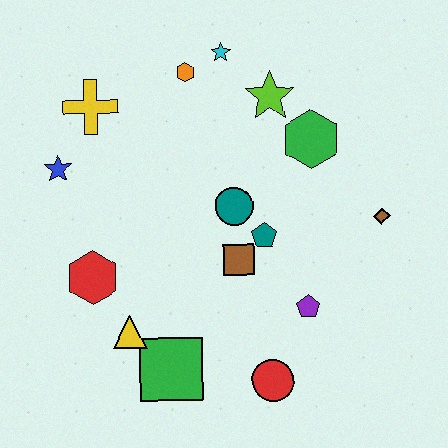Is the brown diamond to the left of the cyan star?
No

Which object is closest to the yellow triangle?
The green square is closest to the yellow triangle.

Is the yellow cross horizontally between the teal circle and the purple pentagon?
No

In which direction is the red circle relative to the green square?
The red circle is to the right of the green square.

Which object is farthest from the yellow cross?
The red circle is farthest from the yellow cross.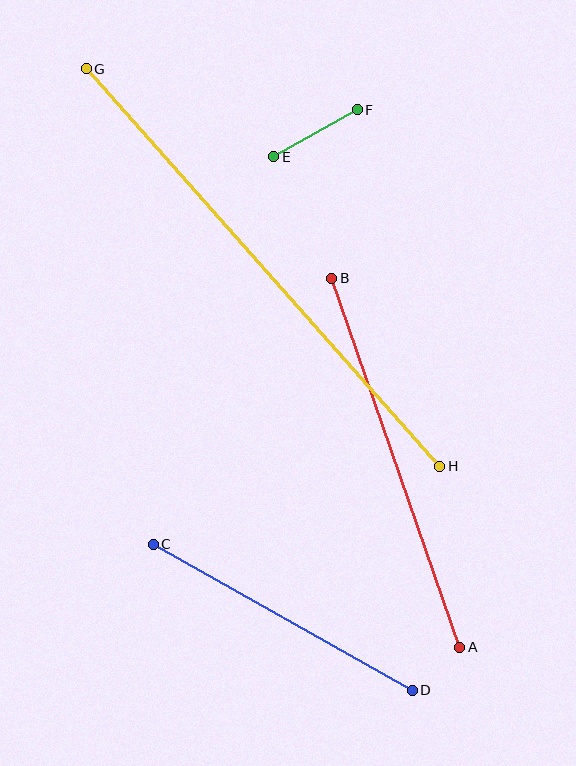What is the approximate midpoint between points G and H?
The midpoint is at approximately (263, 267) pixels.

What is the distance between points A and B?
The distance is approximately 391 pixels.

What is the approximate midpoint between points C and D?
The midpoint is at approximately (283, 617) pixels.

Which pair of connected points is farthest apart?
Points G and H are farthest apart.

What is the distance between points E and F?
The distance is approximately 96 pixels.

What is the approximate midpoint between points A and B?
The midpoint is at approximately (396, 463) pixels.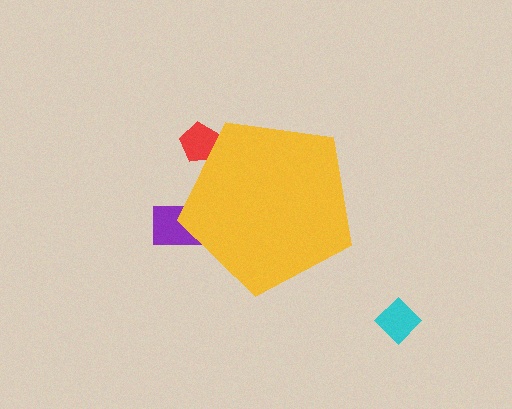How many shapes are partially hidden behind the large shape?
2 shapes are partially hidden.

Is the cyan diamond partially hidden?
No, the cyan diamond is fully visible.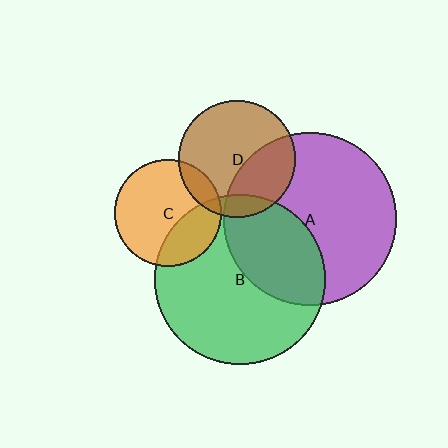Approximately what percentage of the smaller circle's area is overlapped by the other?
Approximately 15%.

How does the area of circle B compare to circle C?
Approximately 2.6 times.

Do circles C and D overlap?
Yes.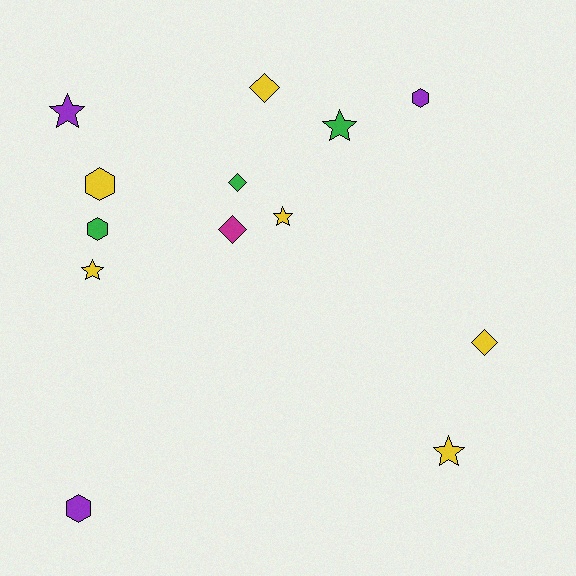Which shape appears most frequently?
Star, with 5 objects.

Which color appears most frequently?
Yellow, with 6 objects.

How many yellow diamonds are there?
There are 2 yellow diamonds.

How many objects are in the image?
There are 13 objects.